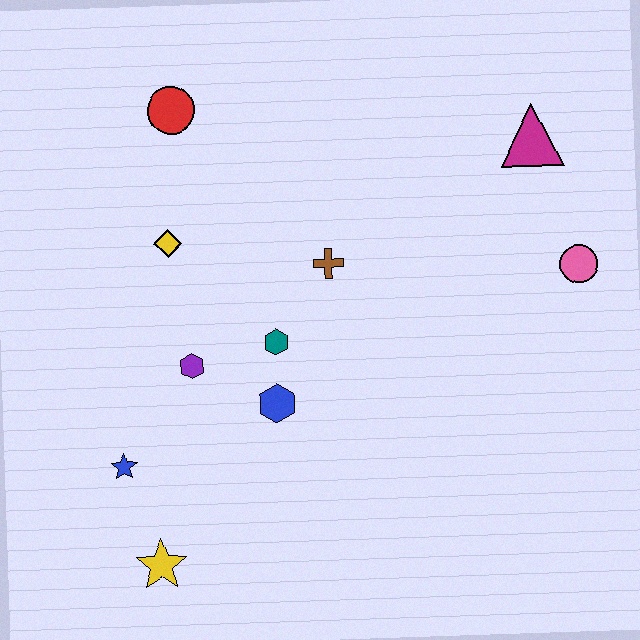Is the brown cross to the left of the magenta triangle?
Yes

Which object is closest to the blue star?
The yellow star is closest to the blue star.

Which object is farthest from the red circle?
The yellow star is farthest from the red circle.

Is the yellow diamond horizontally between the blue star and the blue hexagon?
Yes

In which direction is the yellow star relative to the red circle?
The yellow star is below the red circle.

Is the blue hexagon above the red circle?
No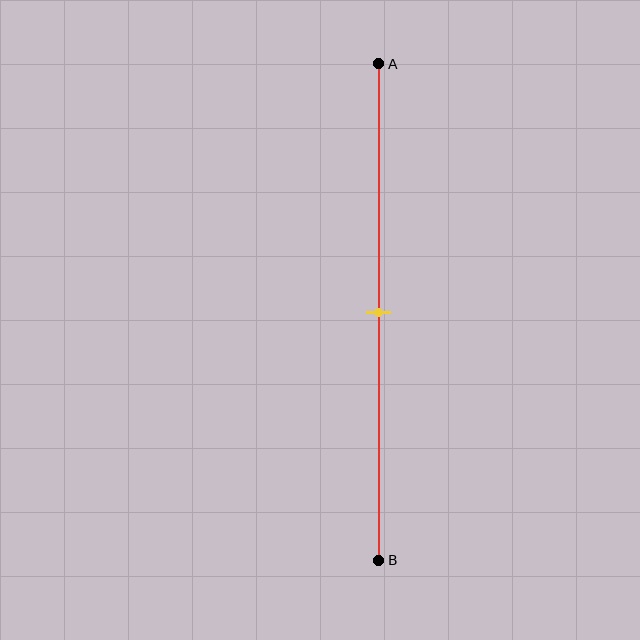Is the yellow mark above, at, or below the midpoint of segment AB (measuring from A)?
The yellow mark is approximately at the midpoint of segment AB.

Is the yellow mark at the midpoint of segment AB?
Yes, the mark is approximately at the midpoint.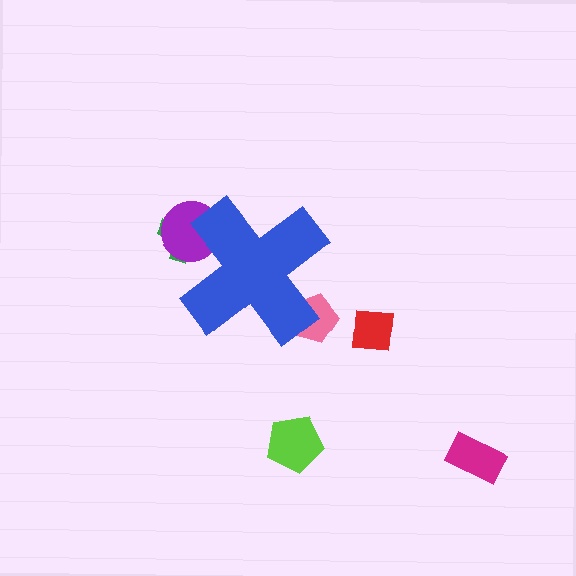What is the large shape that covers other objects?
A blue cross.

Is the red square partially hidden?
No, the red square is fully visible.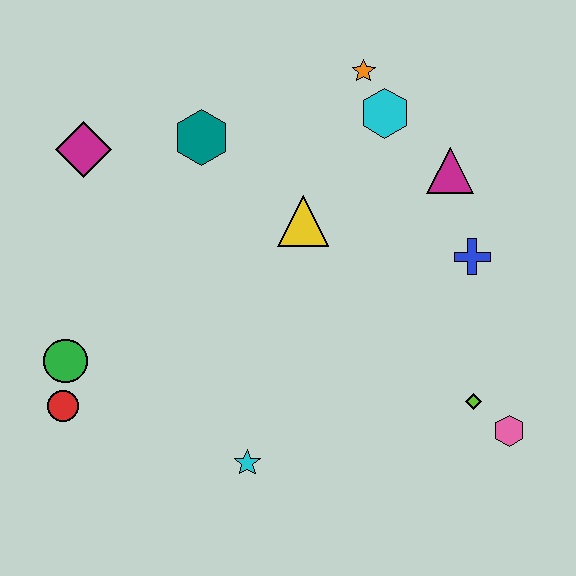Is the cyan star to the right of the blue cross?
No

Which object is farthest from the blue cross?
The red circle is farthest from the blue cross.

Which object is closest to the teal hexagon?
The magenta diamond is closest to the teal hexagon.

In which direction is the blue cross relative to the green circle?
The blue cross is to the right of the green circle.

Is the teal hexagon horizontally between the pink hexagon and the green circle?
Yes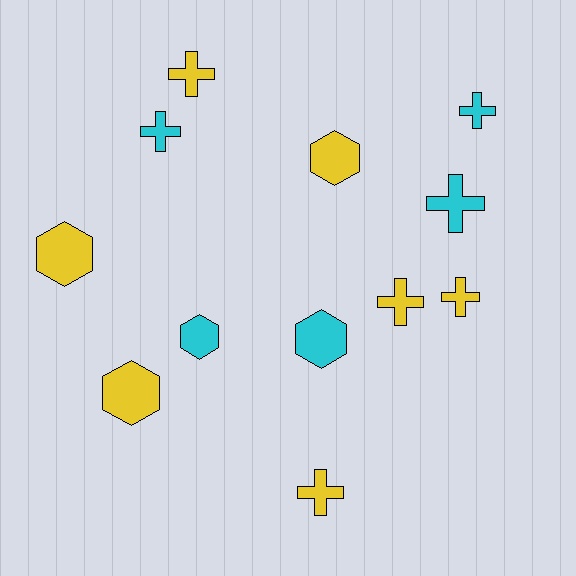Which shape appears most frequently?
Cross, with 7 objects.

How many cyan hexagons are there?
There are 2 cyan hexagons.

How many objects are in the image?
There are 12 objects.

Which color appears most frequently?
Yellow, with 7 objects.